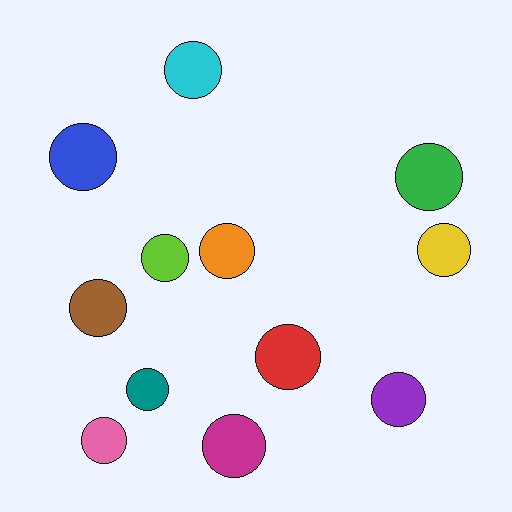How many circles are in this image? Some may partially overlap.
There are 12 circles.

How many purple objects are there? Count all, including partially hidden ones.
There is 1 purple object.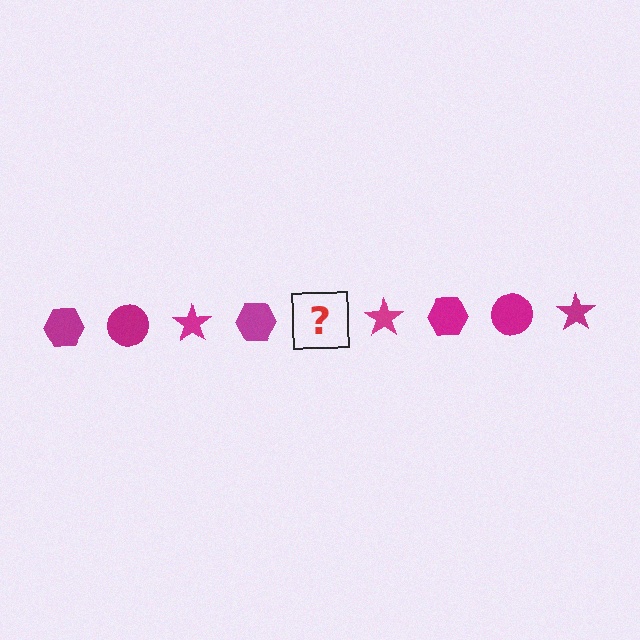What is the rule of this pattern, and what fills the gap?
The rule is that the pattern cycles through hexagon, circle, star shapes in magenta. The gap should be filled with a magenta circle.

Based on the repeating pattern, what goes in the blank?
The blank should be a magenta circle.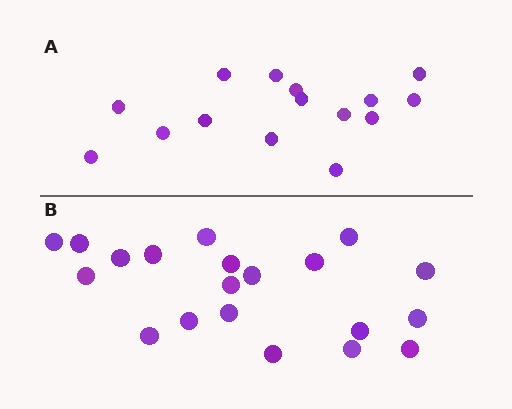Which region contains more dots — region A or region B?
Region B (the bottom region) has more dots.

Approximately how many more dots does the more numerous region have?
Region B has about 5 more dots than region A.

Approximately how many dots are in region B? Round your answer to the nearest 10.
About 20 dots.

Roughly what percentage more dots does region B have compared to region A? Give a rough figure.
About 35% more.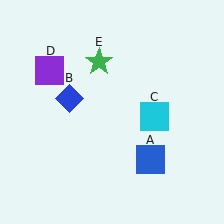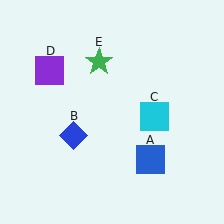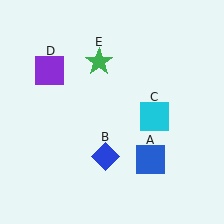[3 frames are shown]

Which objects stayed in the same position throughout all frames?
Blue square (object A) and cyan square (object C) and purple square (object D) and green star (object E) remained stationary.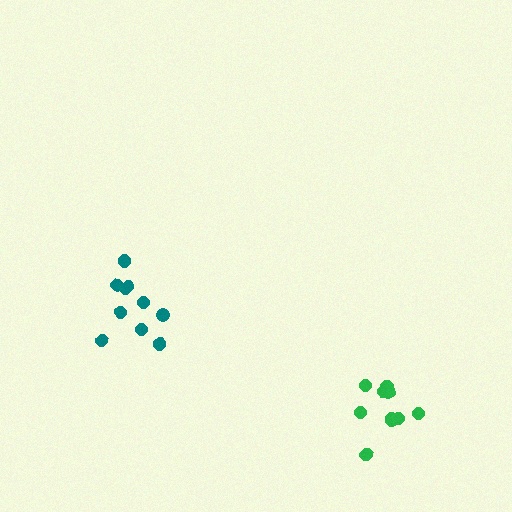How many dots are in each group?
Group 1: 10 dots, Group 2: 10 dots (20 total).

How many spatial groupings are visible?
There are 2 spatial groupings.